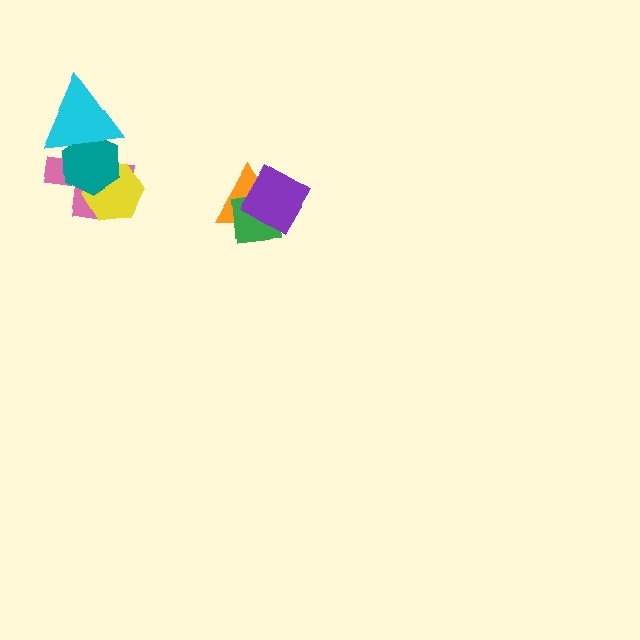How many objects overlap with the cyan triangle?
2 objects overlap with the cyan triangle.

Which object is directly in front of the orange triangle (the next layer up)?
The green square is directly in front of the orange triangle.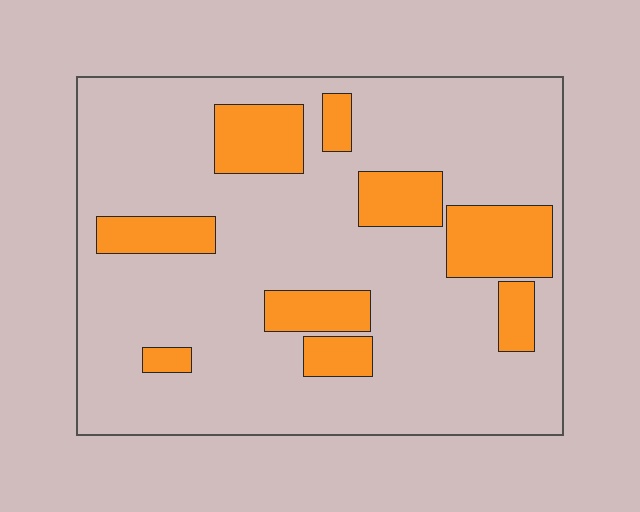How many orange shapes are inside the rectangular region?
9.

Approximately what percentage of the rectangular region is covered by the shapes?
Approximately 20%.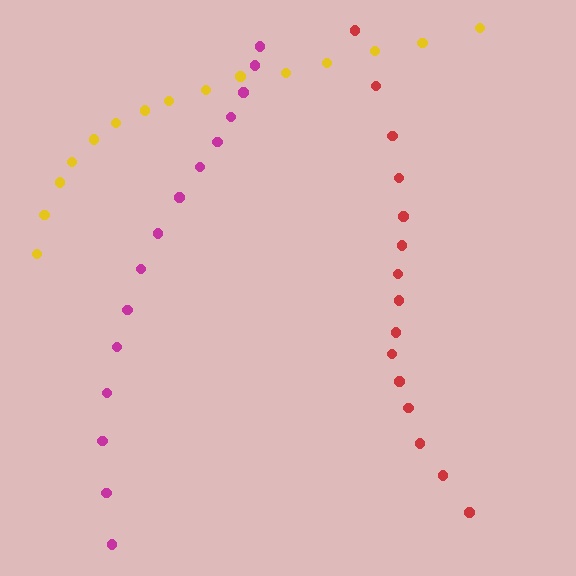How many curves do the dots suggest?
There are 3 distinct paths.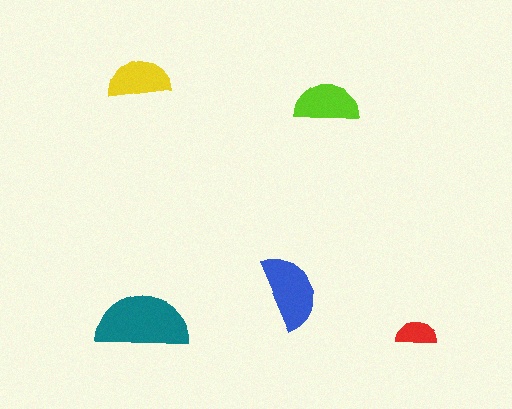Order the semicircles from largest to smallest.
the teal one, the blue one, the lime one, the yellow one, the red one.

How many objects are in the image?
There are 5 objects in the image.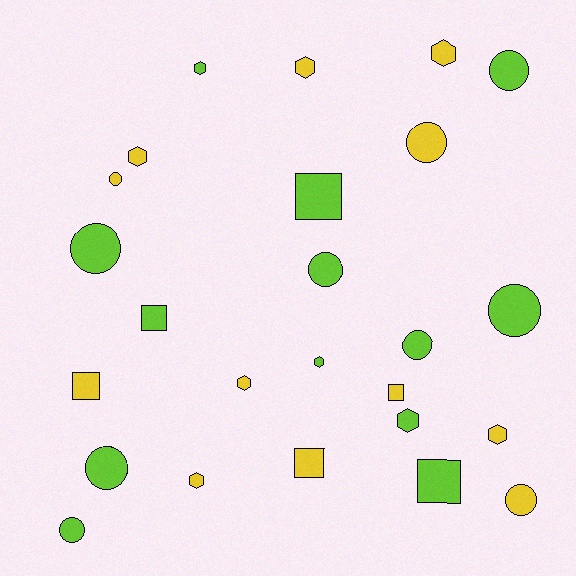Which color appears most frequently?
Lime, with 13 objects.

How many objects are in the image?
There are 25 objects.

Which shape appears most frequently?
Circle, with 10 objects.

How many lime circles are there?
There are 7 lime circles.